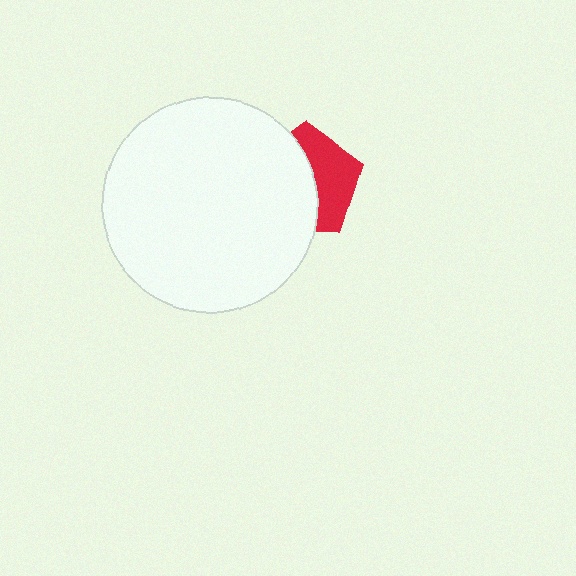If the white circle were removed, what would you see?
You would see the complete red pentagon.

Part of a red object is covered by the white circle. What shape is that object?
It is a pentagon.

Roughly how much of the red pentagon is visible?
A small part of it is visible (roughly 43%).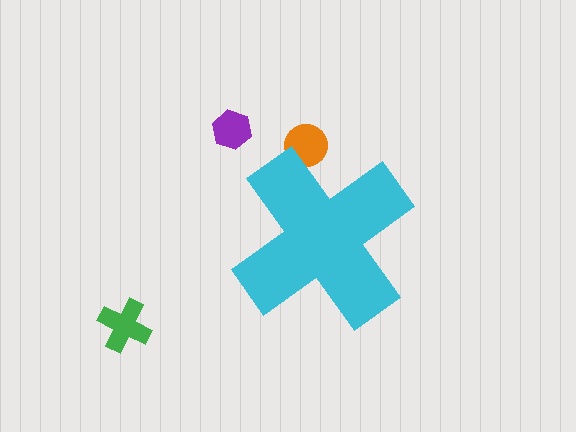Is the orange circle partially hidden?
Yes, the orange circle is partially hidden behind the cyan cross.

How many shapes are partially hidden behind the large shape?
1 shape is partially hidden.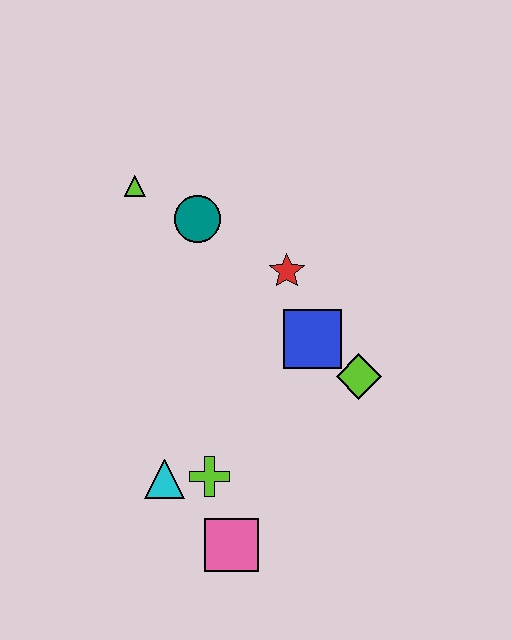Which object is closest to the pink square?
The lime cross is closest to the pink square.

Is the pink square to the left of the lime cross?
No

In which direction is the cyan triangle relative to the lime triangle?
The cyan triangle is below the lime triangle.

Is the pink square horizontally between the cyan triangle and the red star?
Yes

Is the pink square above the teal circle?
No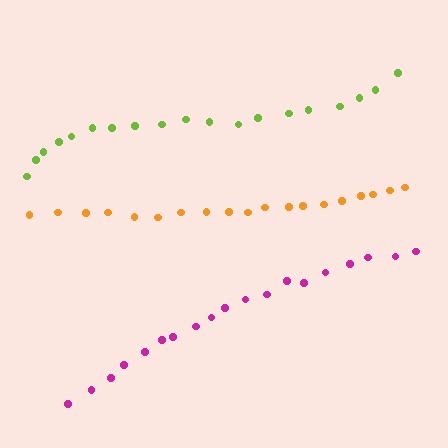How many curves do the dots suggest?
There are 3 distinct paths.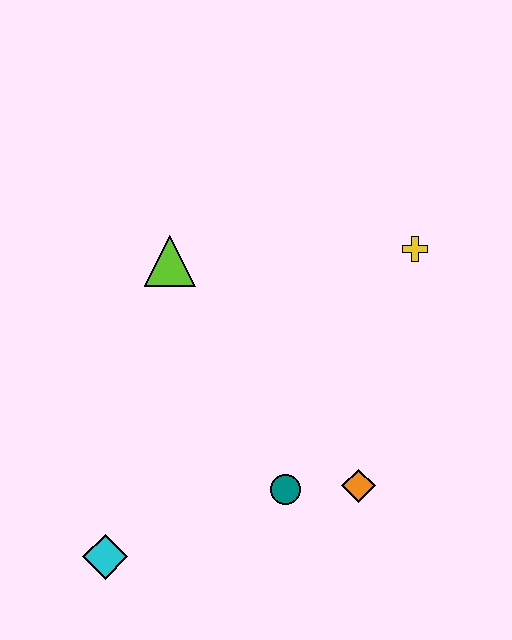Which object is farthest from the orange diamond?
The lime triangle is farthest from the orange diamond.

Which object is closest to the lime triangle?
The yellow cross is closest to the lime triangle.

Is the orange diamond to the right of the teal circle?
Yes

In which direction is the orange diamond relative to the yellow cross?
The orange diamond is below the yellow cross.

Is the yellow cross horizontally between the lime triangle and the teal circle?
No